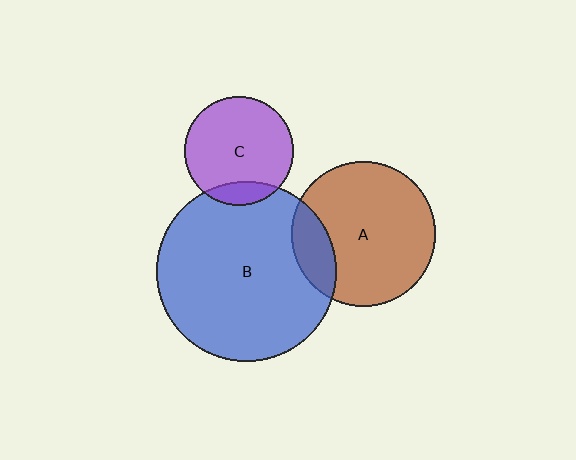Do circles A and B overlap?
Yes.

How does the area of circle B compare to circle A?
Approximately 1.5 times.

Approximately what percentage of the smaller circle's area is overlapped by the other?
Approximately 15%.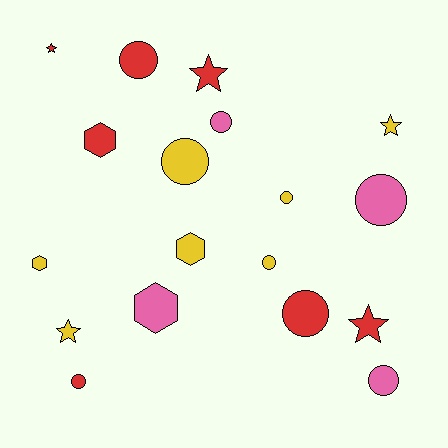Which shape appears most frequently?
Circle, with 9 objects.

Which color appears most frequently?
Red, with 7 objects.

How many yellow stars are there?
There are 2 yellow stars.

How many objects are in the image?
There are 18 objects.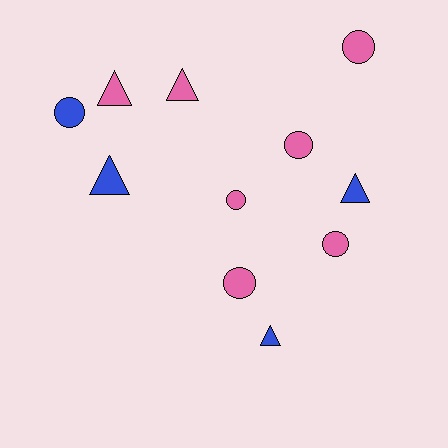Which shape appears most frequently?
Circle, with 6 objects.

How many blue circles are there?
There is 1 blue circle.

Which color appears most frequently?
Pink, with 7 objects.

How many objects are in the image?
There are 11 objects.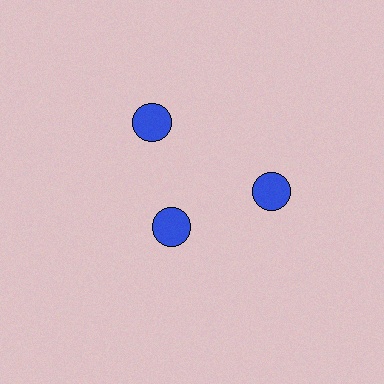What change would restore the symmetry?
The symmetry would be restored by moving it outward, back onto the ring so that all 3 circles sit at equal angles and equal distance from the center.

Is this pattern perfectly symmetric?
No. The 3 blue circles are arranged in a ring, but one element near the 7 o'clock position is pulled inward toward the center, breaking the 3-fold rotational symmetry.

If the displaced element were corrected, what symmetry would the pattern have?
It would have 3-fold rotational symmetry — the pattern would map onto itself every 120 degrees.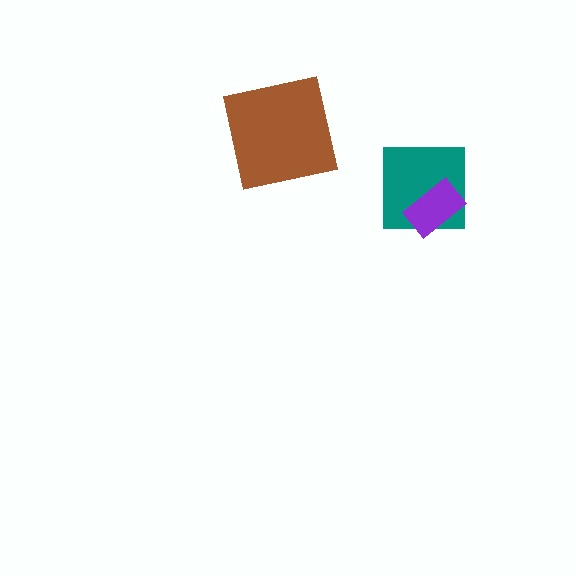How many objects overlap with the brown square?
0 objects overlap with the brown square.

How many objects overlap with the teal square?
1 object overlaps with the teal square.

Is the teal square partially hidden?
Yes, it is partially covered by another shape.